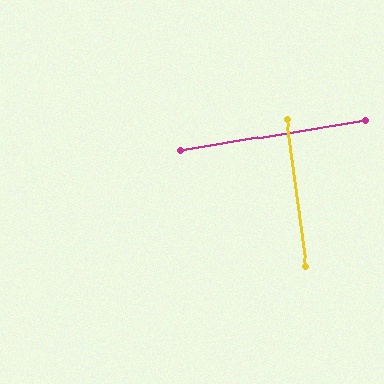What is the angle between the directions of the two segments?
Approximately 88 degrees.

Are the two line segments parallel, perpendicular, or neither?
Perpendicular — they meet at approximately 88°.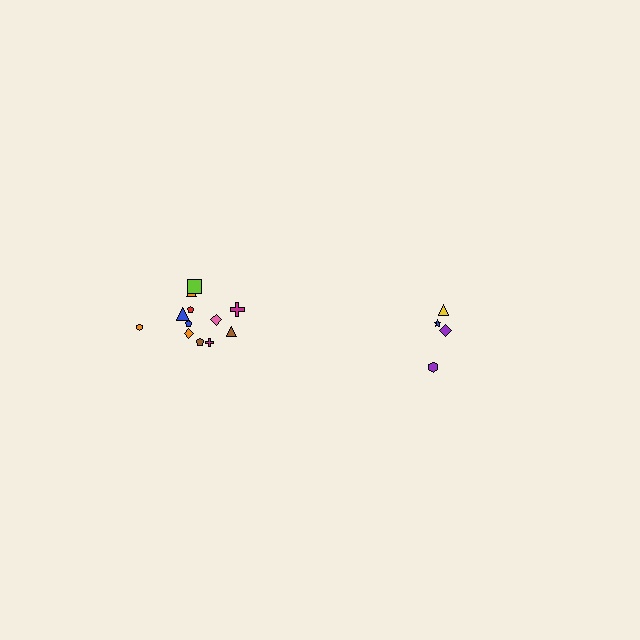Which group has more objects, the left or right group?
The left group.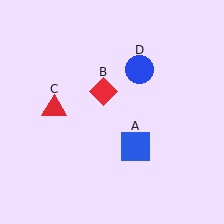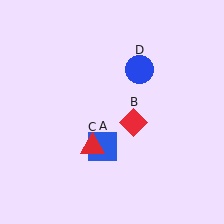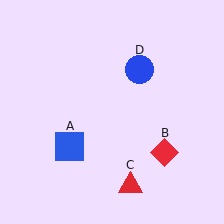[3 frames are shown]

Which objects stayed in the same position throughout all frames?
Blue circle (object D) remained stationary.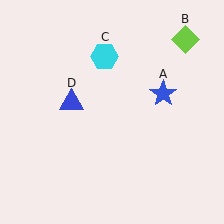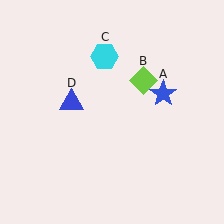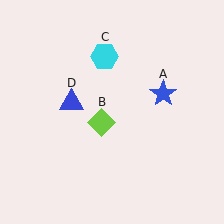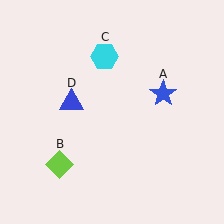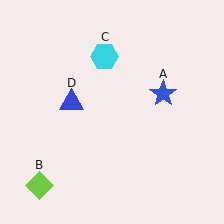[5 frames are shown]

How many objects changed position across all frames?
1 object changed position: lime diamond (object B).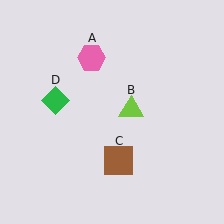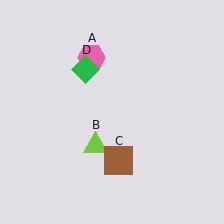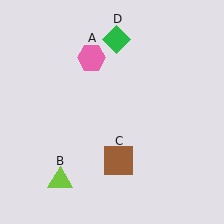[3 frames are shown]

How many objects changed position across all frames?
2 objects changed position: lime triangle (object B), green diamond (object D).